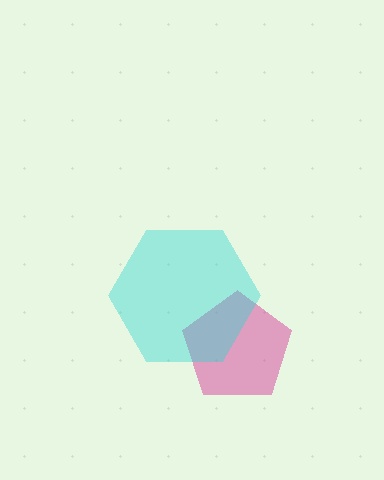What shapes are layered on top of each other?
The layered shapes are: a magenta pentagon, a cyan hexagon.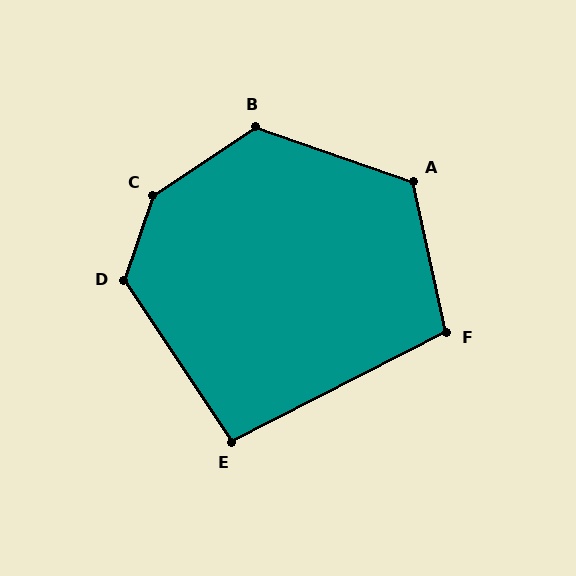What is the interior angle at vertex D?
Approximately 128 degrees (obtuse).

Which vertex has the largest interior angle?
C, at approximately 142 degrees.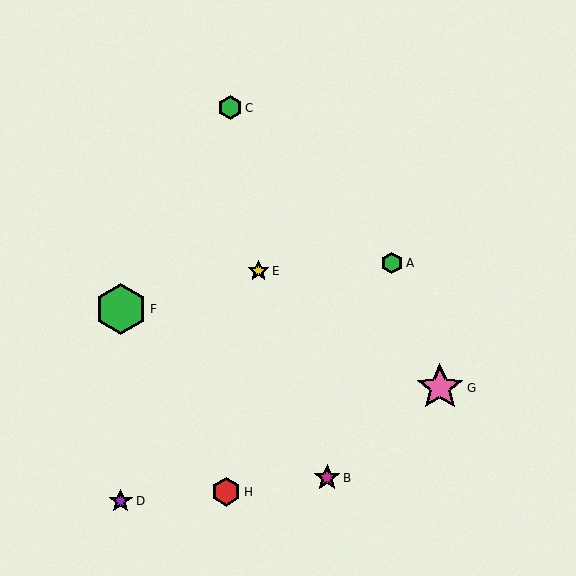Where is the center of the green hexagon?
The center of the green hexagon is at (121, 309).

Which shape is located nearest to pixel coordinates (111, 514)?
The purple star (labeled D) at (121, 501) is nearest to that location.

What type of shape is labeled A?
Shape A is a green hexagon.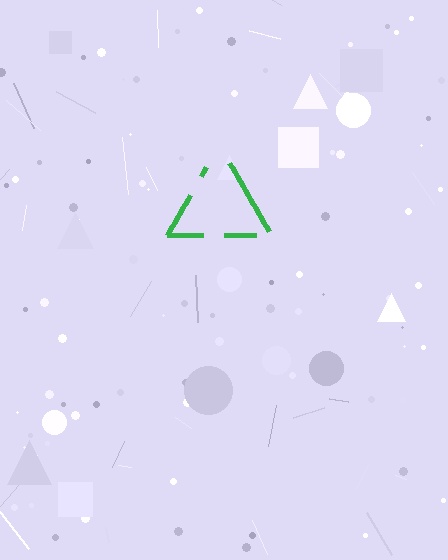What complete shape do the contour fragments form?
The contour fragments form a triangle.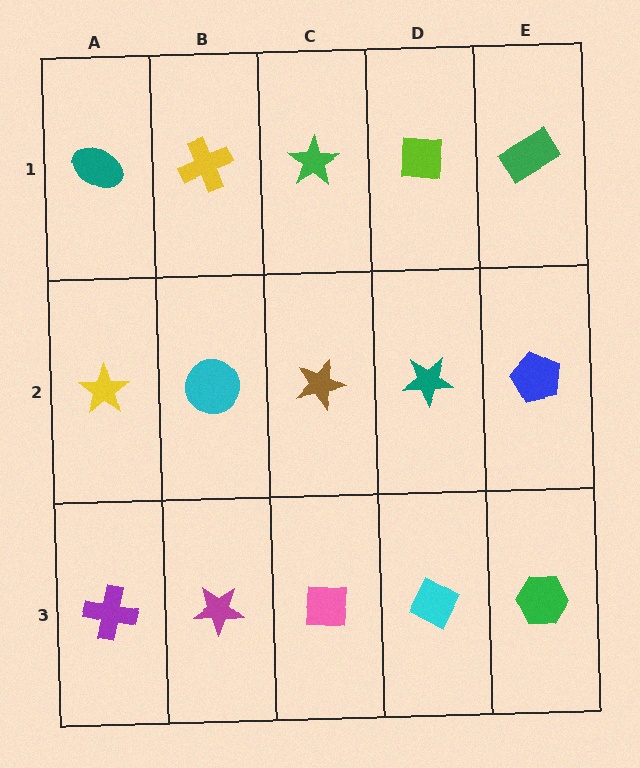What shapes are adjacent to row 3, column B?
A cyan circle (row 2, column B), a purple cross (row 3, column A), a pink square (row 3, column C).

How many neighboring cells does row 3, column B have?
3.